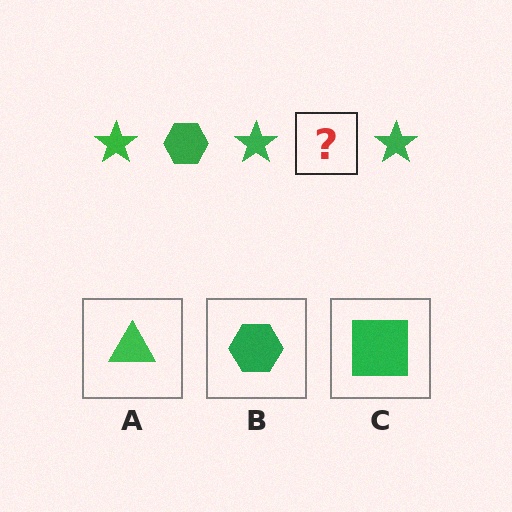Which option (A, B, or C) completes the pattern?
B.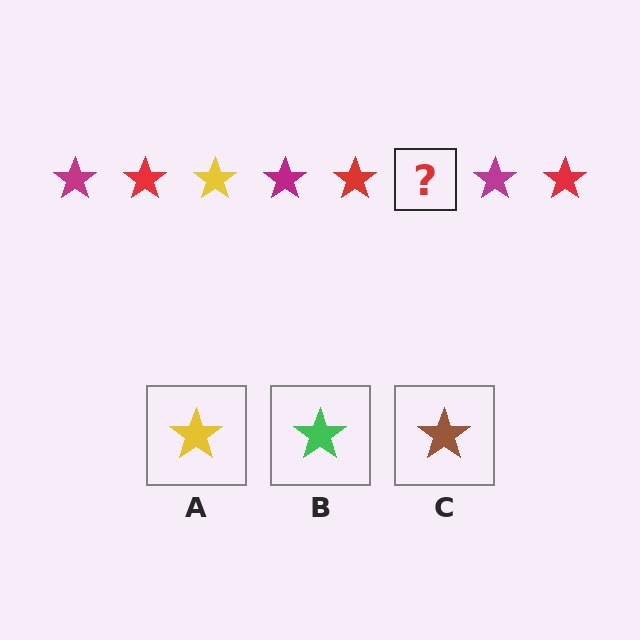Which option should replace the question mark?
Option A.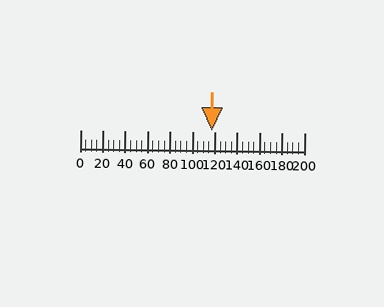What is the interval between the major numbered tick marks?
The major tick marks are spaced 20 units apart.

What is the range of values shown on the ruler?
The ruler shows values from 0 to 200.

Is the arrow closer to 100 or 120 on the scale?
The arrow is closer to 120.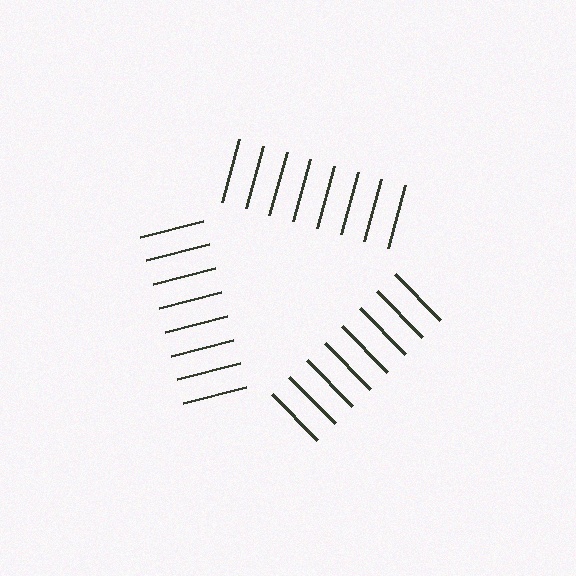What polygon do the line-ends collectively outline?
An illusory triangle — the line segments terminate on its edges but no continuous stroke is drawn.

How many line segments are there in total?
24 — 8 along each of the 3 edges.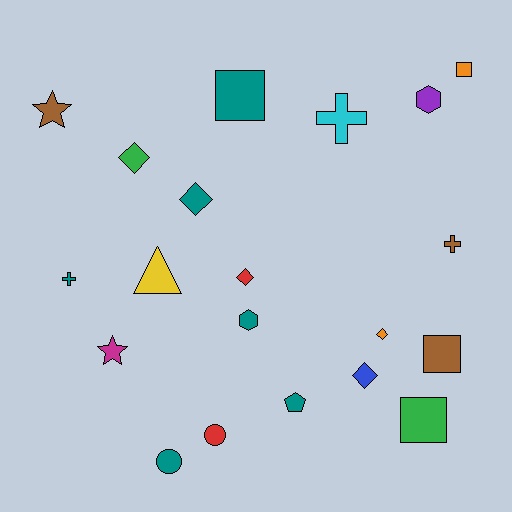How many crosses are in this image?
There are 3 crosses.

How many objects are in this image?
There are 20 objects.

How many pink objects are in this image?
There are no pink objects.